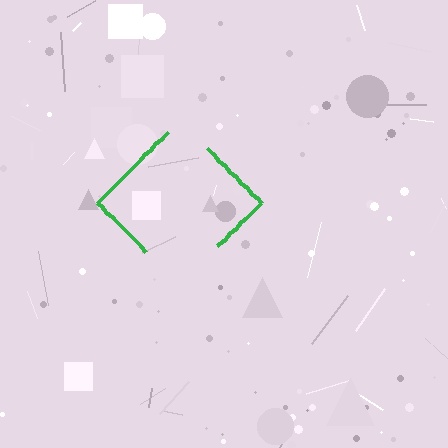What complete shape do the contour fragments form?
The contour fragments form a diamond.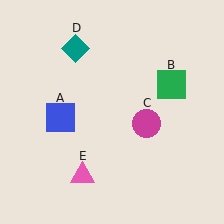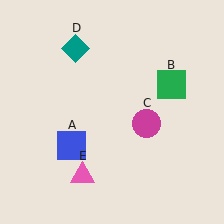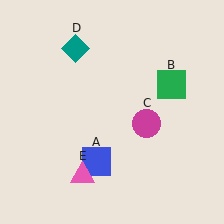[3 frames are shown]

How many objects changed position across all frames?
1 object changed position: blue square (object A).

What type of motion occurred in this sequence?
The blue square (object A) rotated counterclockwise around the center of the scene.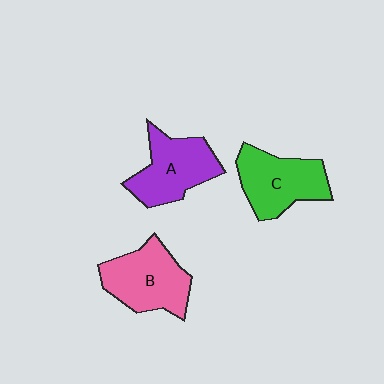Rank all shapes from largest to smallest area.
From largest to smallest: B (pink), C (green), A (purple).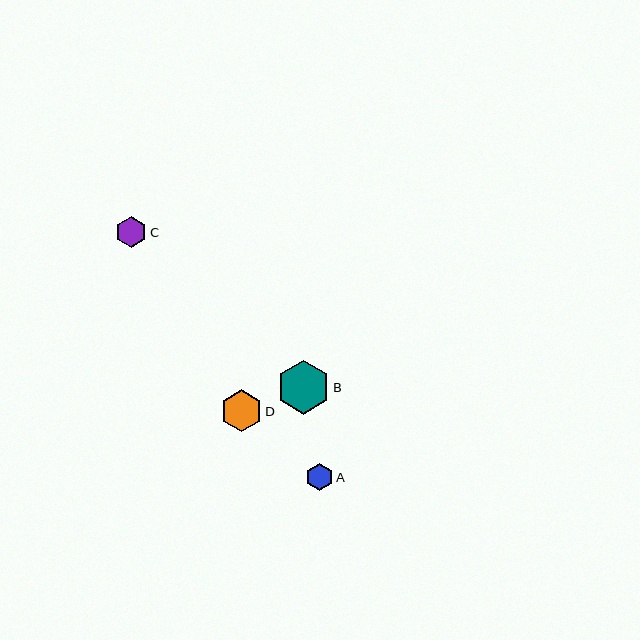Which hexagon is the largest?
Hexagon B is the largest with a size of approximately 54 pixels.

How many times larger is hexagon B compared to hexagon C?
Hexagon B is approximately 1.7 times the size of hexagon C.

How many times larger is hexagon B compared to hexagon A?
Hexagon B is approximately 2.0 times the size of hexagon A.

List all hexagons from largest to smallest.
From largest to smallest: B, D, C, A.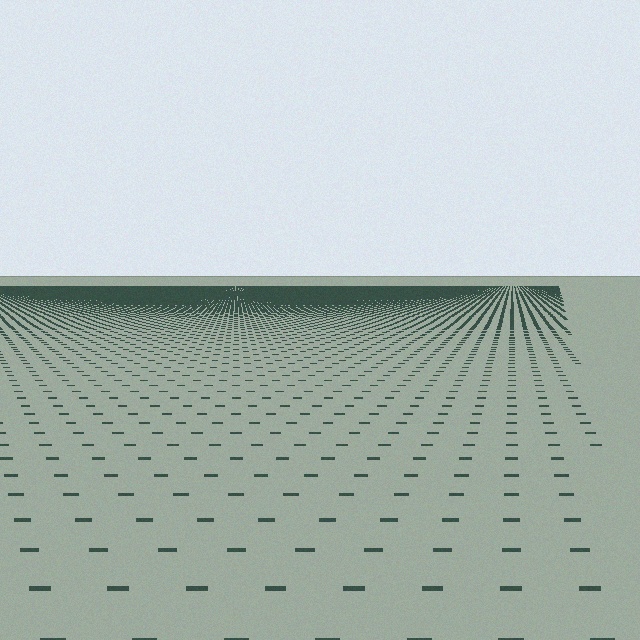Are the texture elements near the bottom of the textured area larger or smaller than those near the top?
Larger. Near the bottom, elements are closer to the viewer and appear at a bigger on-screen size.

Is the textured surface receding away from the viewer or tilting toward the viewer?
The surface is receding away from the viewer. Texture elements get smaller and denser toward the top.